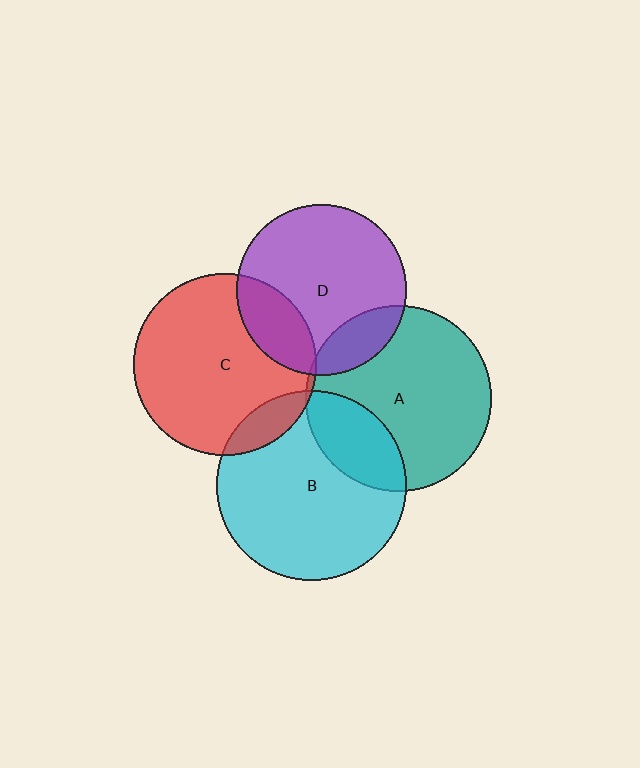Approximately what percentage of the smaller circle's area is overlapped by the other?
Approximately 25%.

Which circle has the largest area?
Circle B (cyan).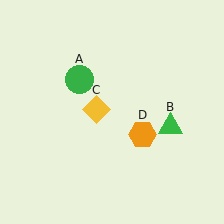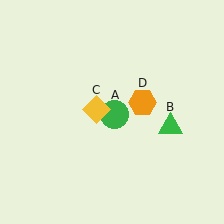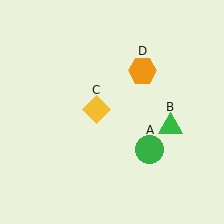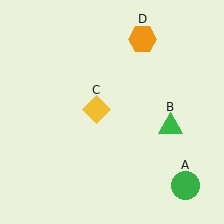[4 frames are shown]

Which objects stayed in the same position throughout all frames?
Green triangle (object B) and yellow diamond (object C) remained stationary.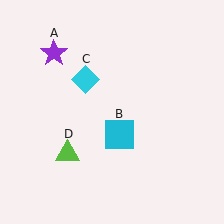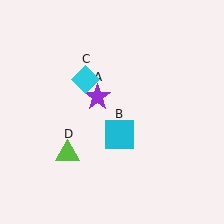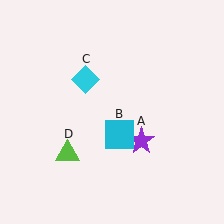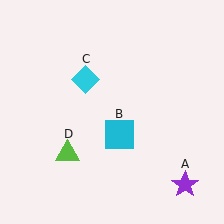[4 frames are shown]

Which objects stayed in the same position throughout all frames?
Cyan square (object B) and cyan diamond (object C) and lime triangle (object D) remained stationary.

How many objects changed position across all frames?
1 object changed position: purple star (object A).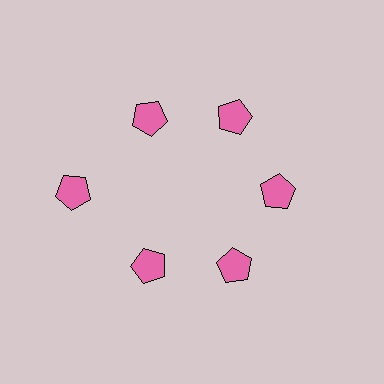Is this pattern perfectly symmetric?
No. The 6 pink pentagons are arranged in a ring, but one element near the 9 o'clock position is pushed outward from the center, breaking the 6-fold rotational symmetry.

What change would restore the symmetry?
The symmetry would be restored by moving it inward, back onto the ring so that all 6 pentagons sit at equal angles and equal distance from the center.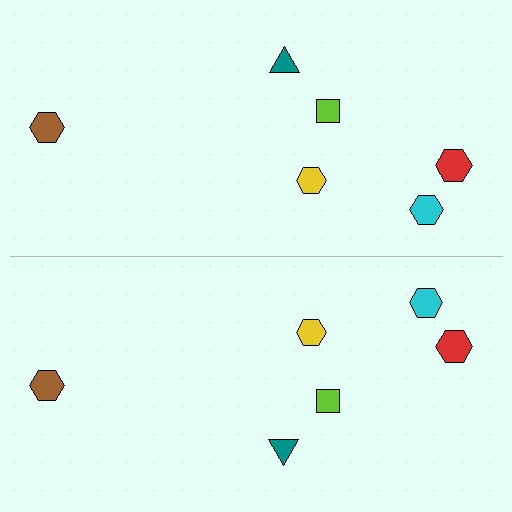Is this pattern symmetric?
Yes, this pattern has bilateral (reflection) symmetry.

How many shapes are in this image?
There are 12 shapes in this image.